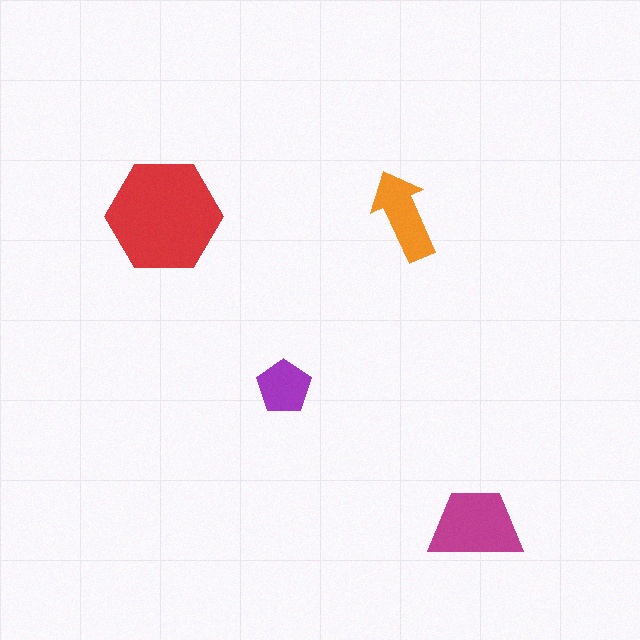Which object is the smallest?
The purple pentagon.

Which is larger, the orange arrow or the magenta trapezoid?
The magenta trapezoid.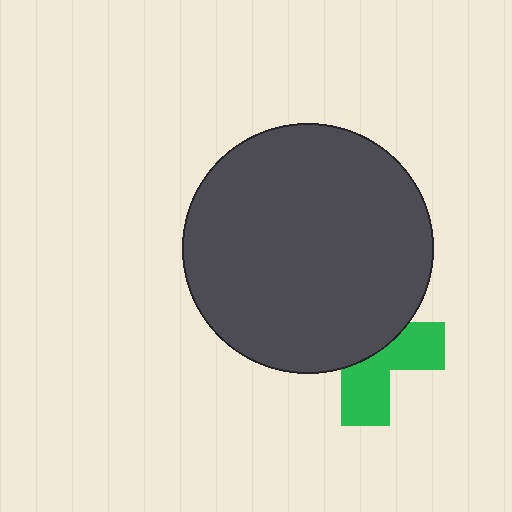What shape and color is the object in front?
The object in front is a dark gray circle.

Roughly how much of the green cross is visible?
A small part of it is visible (roughly 43%).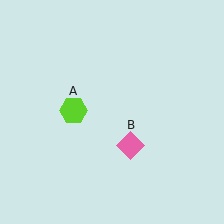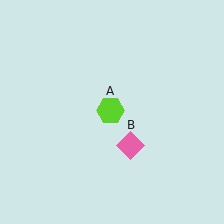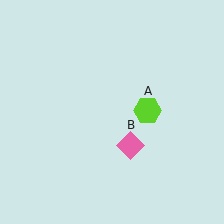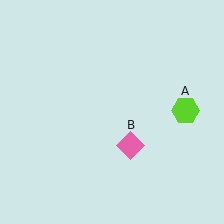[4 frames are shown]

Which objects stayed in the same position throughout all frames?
Pink diamond (object B) remained stationary.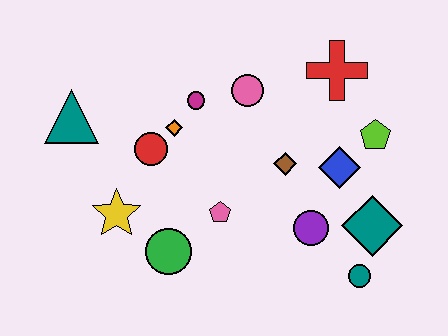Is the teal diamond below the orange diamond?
Yes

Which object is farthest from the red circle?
The teal circle is farthest from the red circle.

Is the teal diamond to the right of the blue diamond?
Yes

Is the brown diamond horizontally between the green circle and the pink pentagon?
No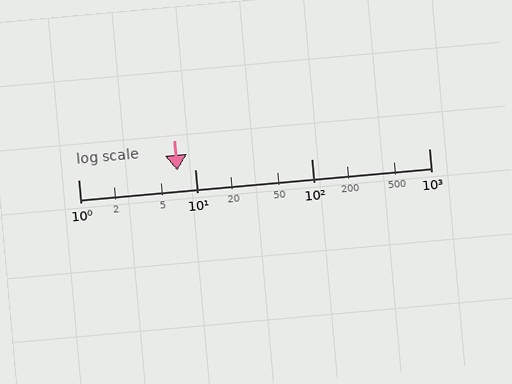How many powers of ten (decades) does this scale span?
The scale spans 3 decades, from 1 to 1000.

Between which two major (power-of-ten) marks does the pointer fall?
The pointer is between 1 and 10.